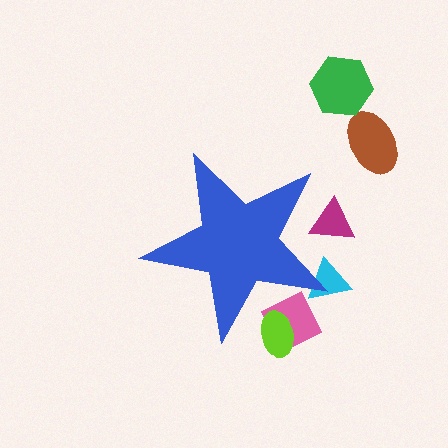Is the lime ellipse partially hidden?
Yes, the lime ellipse is partially hidden behind the blue star.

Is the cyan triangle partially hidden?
Yes, the cyan triangle is partially hidden behind the blue star.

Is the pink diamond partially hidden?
Yes, the pink diamond is partially hidden behind the blue star.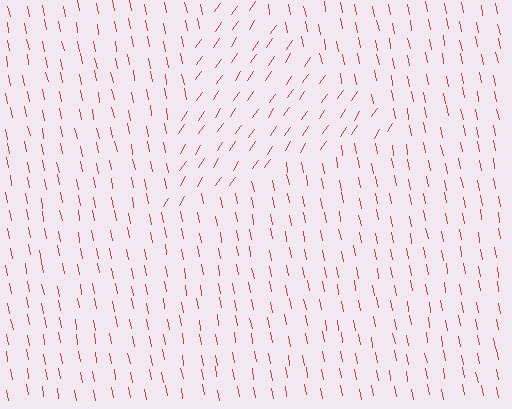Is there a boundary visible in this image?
Yes, there is a texture boundary formed by a change in line orientation.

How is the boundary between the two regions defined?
The boundary is defined purely by a change in line orientation (approximately 45 degrees difference). All lines are the same color and thickness.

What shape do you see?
I see a triangle.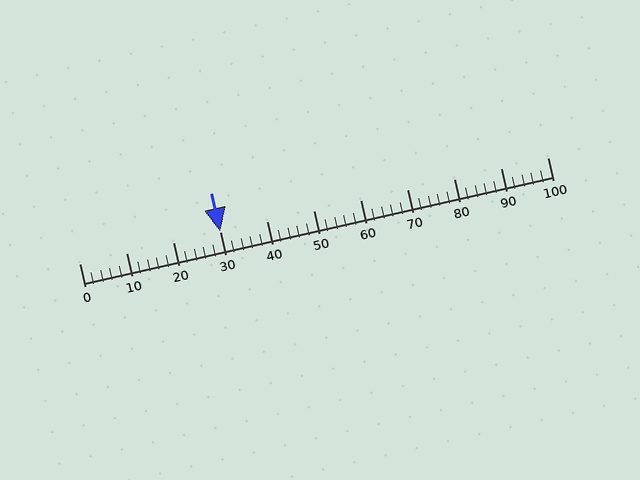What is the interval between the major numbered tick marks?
The major tick marks are spaced 10 units apart.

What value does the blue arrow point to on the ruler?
The blue arrow points to approximately 30.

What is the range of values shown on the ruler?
The ruler shows values from 0 to 100.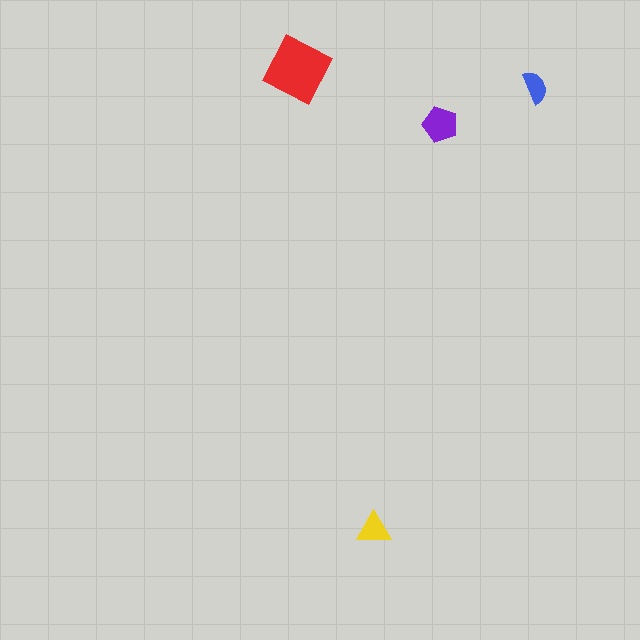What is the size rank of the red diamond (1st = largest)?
1st.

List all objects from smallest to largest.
The blue semicircle, the yellow triangle, the purple pentagon, the red diamond.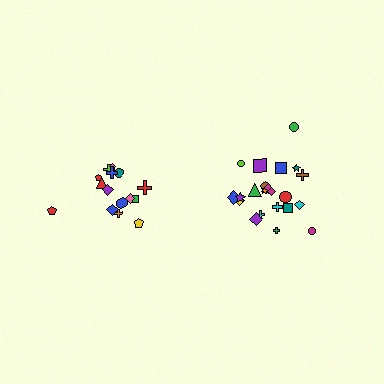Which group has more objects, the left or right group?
The right group.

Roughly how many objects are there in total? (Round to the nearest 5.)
Roughly 35 objects in total.